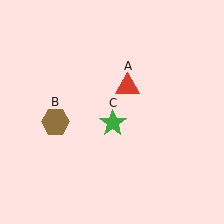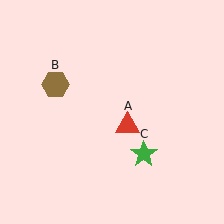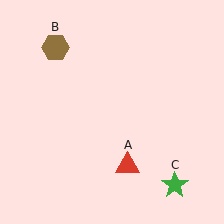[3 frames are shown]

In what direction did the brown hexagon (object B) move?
The brown hexagon (object B) moved up.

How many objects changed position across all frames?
3 objects changed position: red triangle (object A), brown hexagon (object B), green star (object C).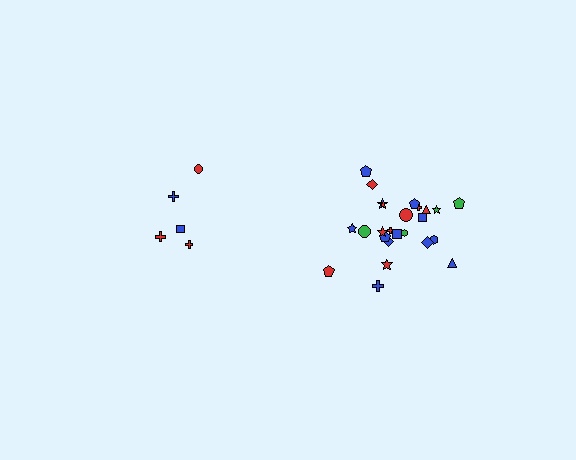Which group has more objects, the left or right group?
The right group.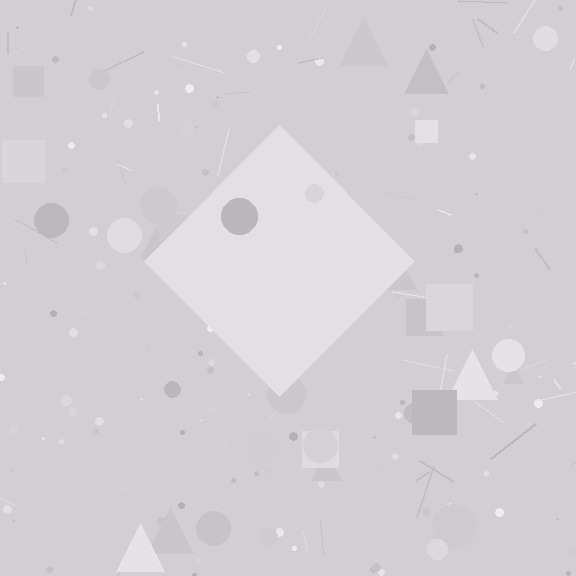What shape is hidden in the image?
A diamond is hidden in the image.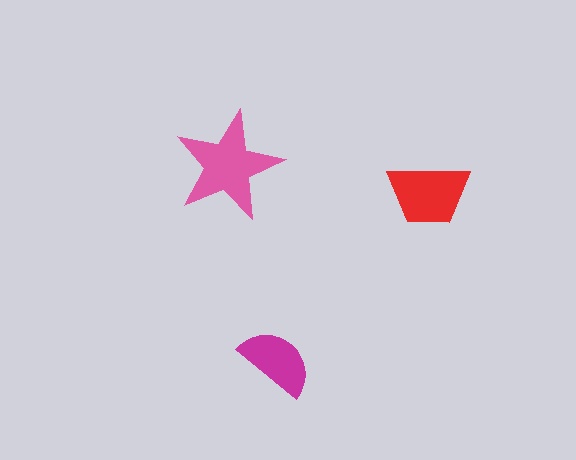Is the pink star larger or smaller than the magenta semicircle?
Larger.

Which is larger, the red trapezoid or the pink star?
The pink star.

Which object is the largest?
The pink star.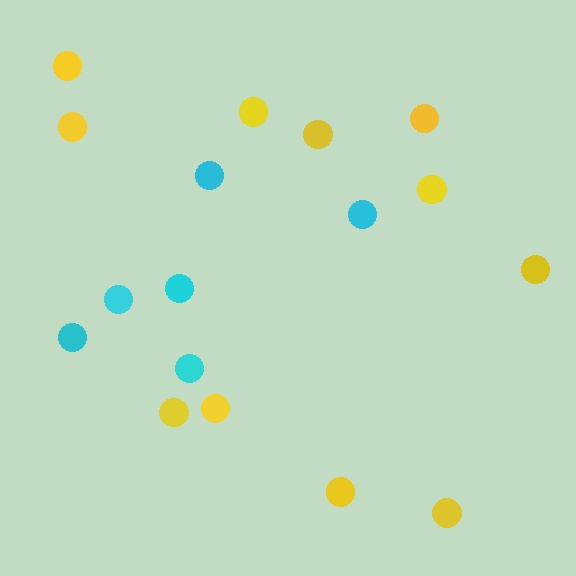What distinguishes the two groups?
There are 2 groups: one group of yellow circles (11) and one group of cyan circles (6).